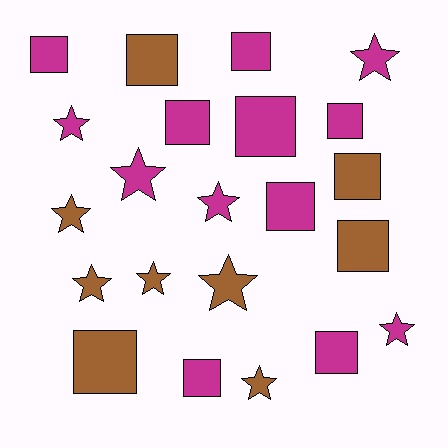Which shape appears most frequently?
Square, with 12 objects.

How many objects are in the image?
There are 22 objects.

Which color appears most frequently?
Magenta, with 13 objects.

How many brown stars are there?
There are 5 brown stars.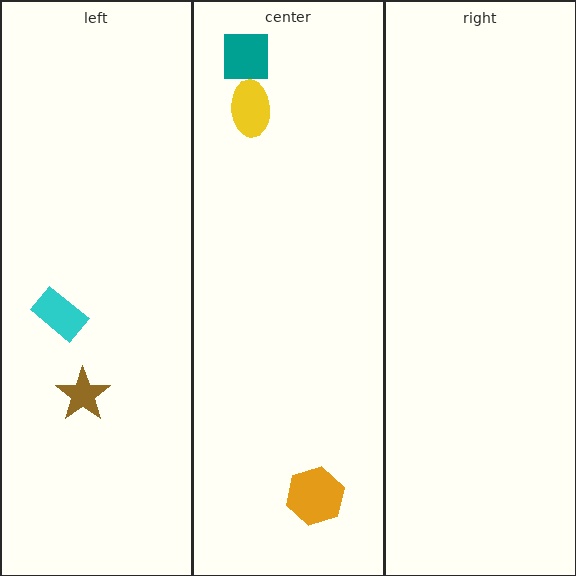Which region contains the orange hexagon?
The center region.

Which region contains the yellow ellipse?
The center region.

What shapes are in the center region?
The orange hexagon, the yellow ellipse, the teal square.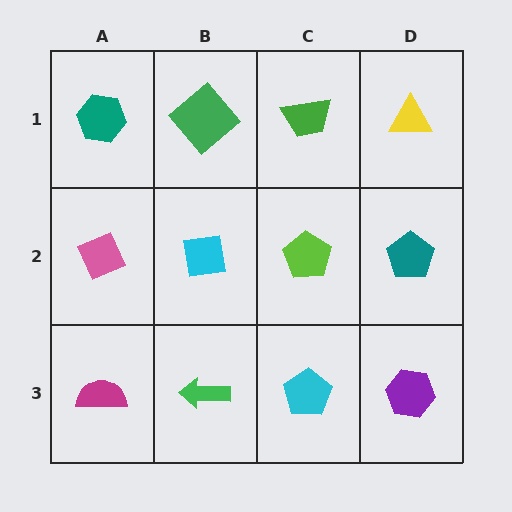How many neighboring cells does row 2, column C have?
4.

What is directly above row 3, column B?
A cyan square.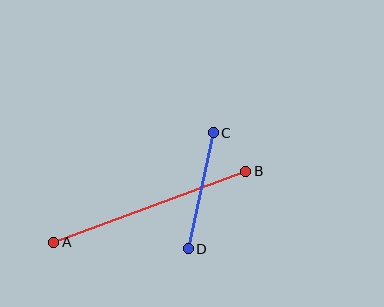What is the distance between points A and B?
The distance is approximately 205 pixels.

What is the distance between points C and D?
The distance is approximately 118 pixels.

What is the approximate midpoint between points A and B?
The midpoint is at approximately (150, 207) pixels.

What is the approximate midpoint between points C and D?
The midpoint is at approximately (201, 191) pixels.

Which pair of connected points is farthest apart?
Points A and B are farthest apart.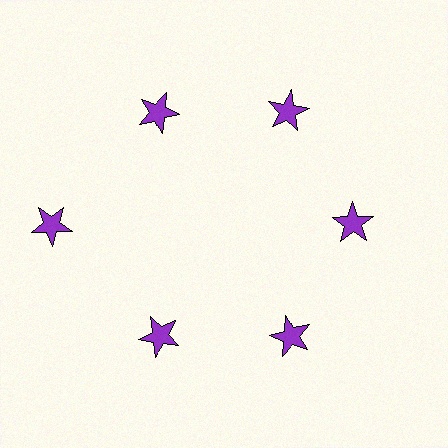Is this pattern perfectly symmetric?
No. The 6 purple stars are arranged in a ring, but one element near the 9 o'clock position is pushed outward from the center, breaking the 6-fold rotational symmetry.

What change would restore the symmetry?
The symmetry would be restored by moving it inward, back onto the ring so that all 6 stars sit at equal angles and equal distance from the center.